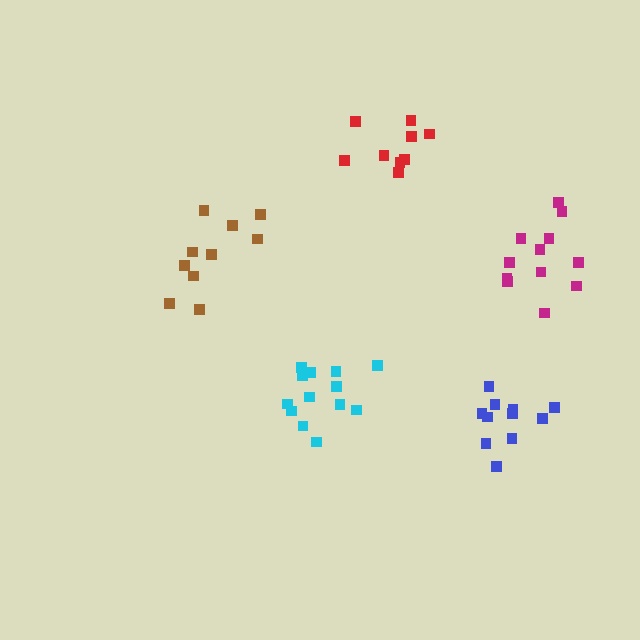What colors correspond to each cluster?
The clusters are colored: cyan, red, brown, magenta, blue.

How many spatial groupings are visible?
There are 5 spatial groupings.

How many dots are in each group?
Group 1: 13 dots, Group 2: 9 dots, Group 3: 10 dots, Group 4: 12 dots, Group 5: 11 dots (55 total).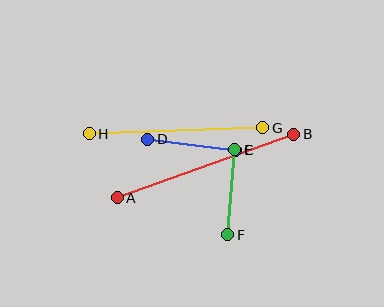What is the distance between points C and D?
The distance is approximately 88 pixels.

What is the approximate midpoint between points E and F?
The midpoint is at approximately (231, 192) pixels.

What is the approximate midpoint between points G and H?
The midpoint is at approximately (176, 131) pixels.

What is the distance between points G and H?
The distance is approximately 174 pixels.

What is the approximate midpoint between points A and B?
The midpoint is at approximately (205, 166) pixels.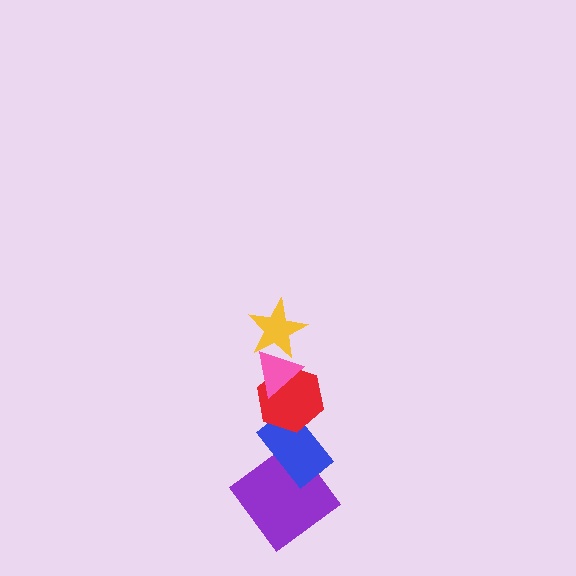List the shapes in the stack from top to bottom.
From top to bottom: the yellow star, the pink triangle, the red hexagon, the blue rectangle, the purple diamond.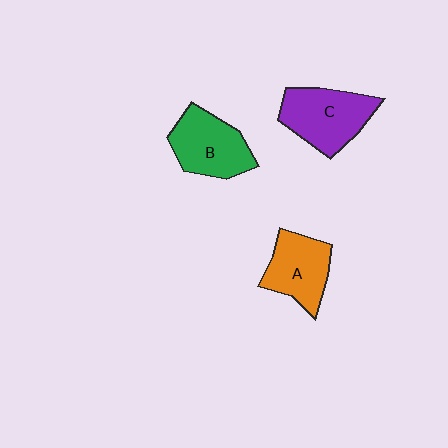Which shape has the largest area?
Shape C (purple).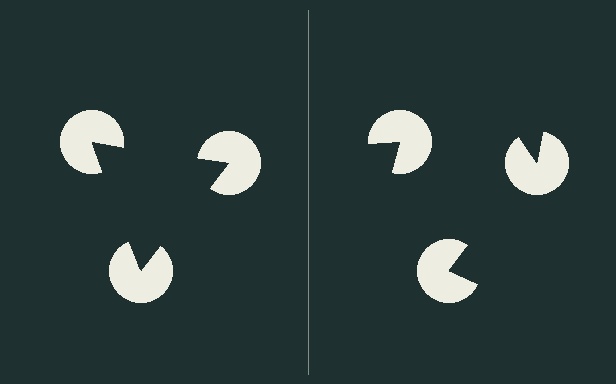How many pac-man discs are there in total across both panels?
6 — 3 on each side.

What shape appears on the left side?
An illusory triangle.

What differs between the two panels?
The pac-man discs are positioned identically on both sides; only the wedge orientations differ. On the left they align to a triangle; on the right they are misaligned.